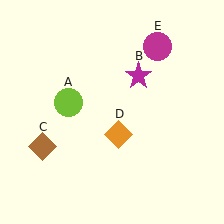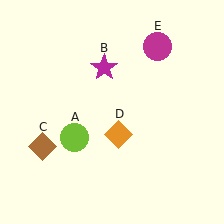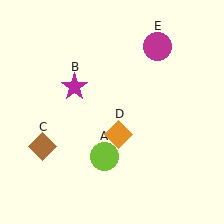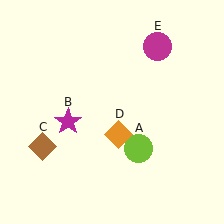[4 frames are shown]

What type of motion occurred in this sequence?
The lime circle (object A), magenta star (object B) rotated counterclockwise around the center of the scene.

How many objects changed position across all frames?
2 objects changed position: lime circle (object A), magenta star (object B).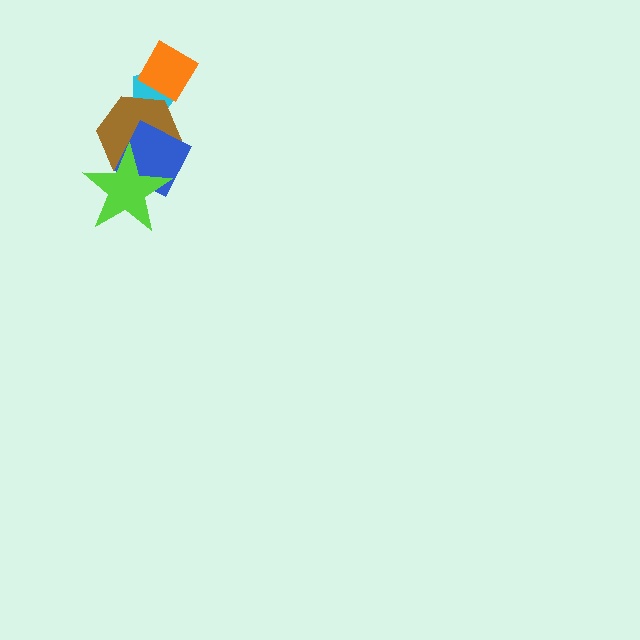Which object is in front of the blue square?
The lime star is in front of the blue square.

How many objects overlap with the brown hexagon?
3 objects overlap with the brown hexagon.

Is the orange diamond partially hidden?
No, no other shape covers it.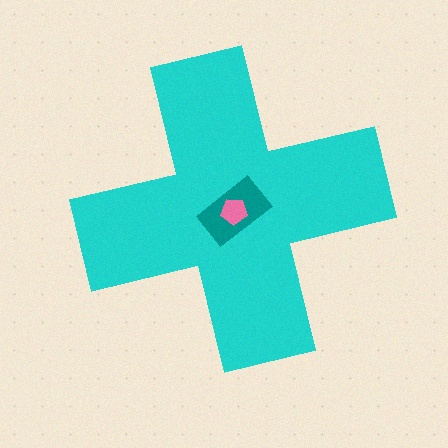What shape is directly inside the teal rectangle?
The pink pentagon.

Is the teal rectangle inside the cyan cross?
Yes.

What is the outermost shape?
The cyan cross.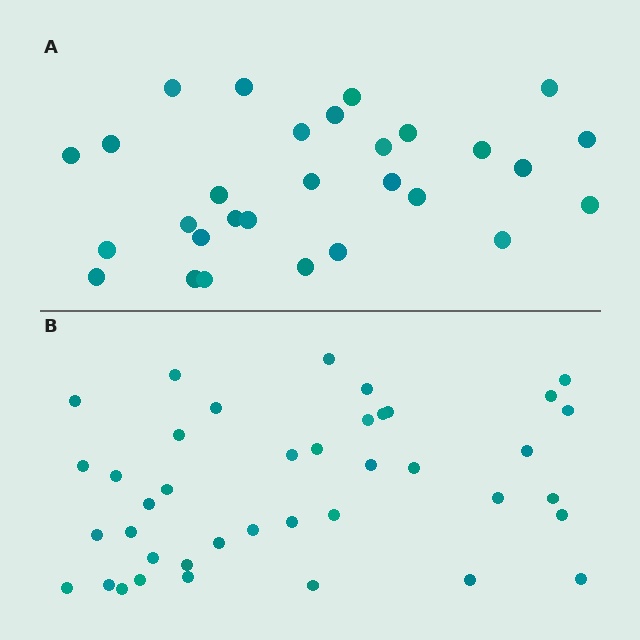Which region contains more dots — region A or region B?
Region B (the bottom region) has more dots.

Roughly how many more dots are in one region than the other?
Region B has roughly 12 or so more dots than region A.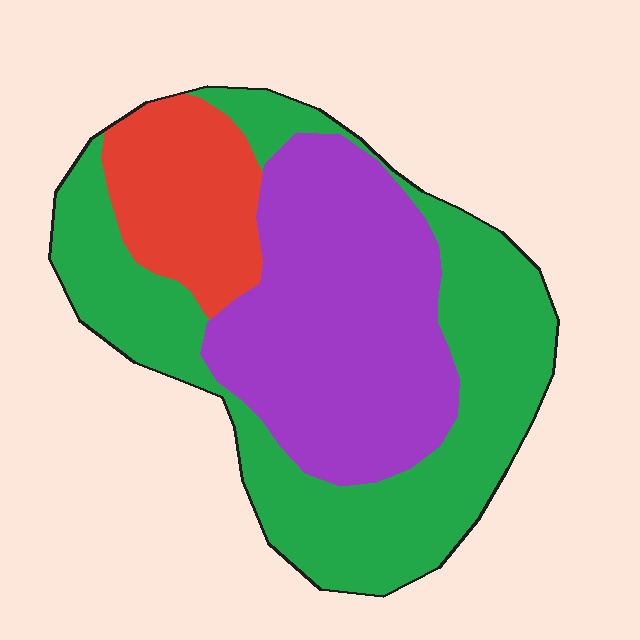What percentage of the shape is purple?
Purple takes up between a third and a half of the shape.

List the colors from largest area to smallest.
From largest to smallest: green, purple, red.